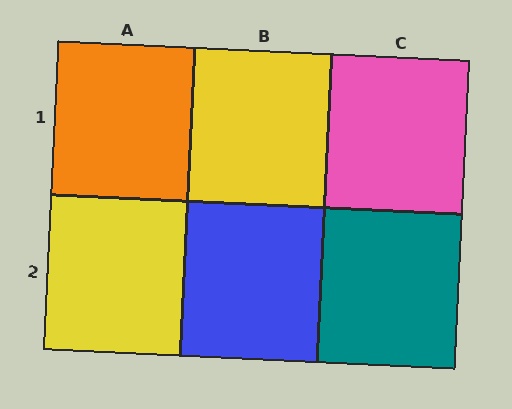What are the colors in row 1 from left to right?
Orange, yellow, pink.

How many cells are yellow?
2 cells are yellow.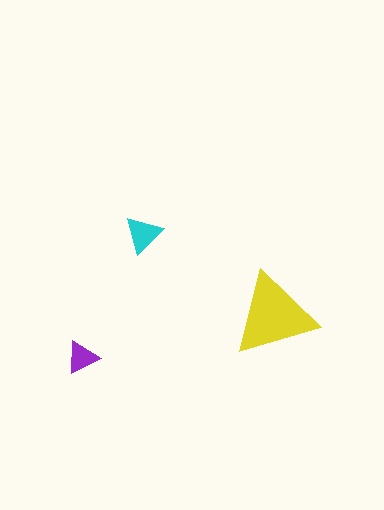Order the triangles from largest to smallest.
the yellow one, the cyan one, the purple one.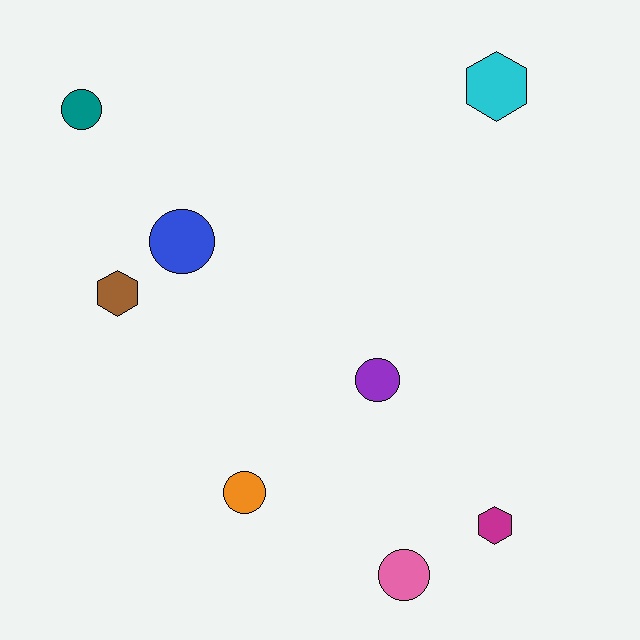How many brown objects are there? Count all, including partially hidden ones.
There is 1 brown object.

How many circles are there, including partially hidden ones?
There are 5 circles.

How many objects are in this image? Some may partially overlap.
There are 8 objects.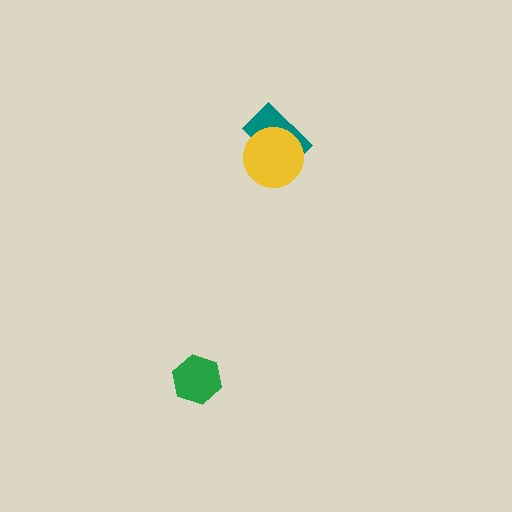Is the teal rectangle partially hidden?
Yes, it is partially covered by another shape.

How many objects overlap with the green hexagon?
0 objects overlap with the green hexagon.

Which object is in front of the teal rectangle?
The yellow circle is in front of the teal rectangle.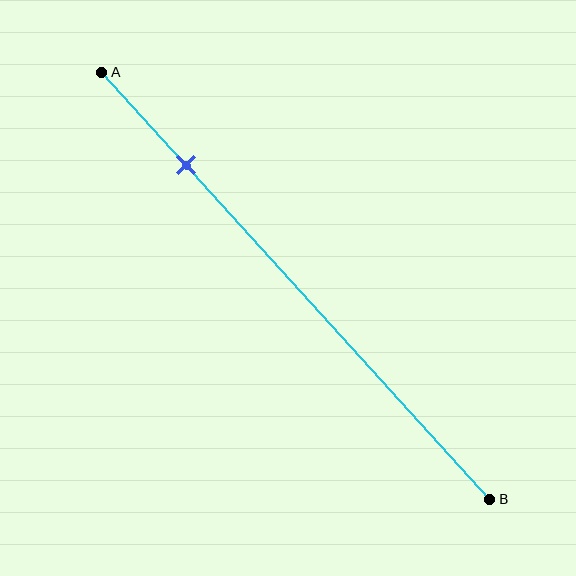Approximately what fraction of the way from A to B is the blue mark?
The blue mark is approximately 20% of the way from A to B.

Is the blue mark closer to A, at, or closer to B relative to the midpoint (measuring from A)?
The blue mark is closer to point A than the midpoint of segment AB.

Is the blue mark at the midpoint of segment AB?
No, the mark is at about 20% from A, not at the 50% midpoint.